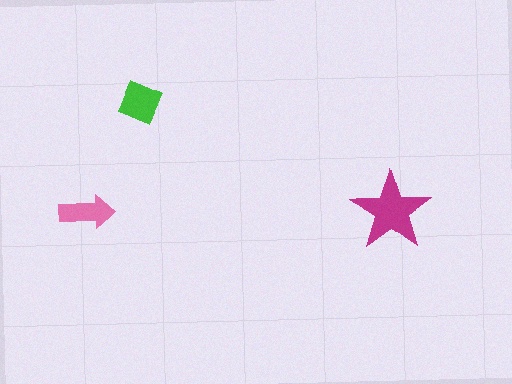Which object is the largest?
The magenta star.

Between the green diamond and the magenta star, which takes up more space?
The magenta star.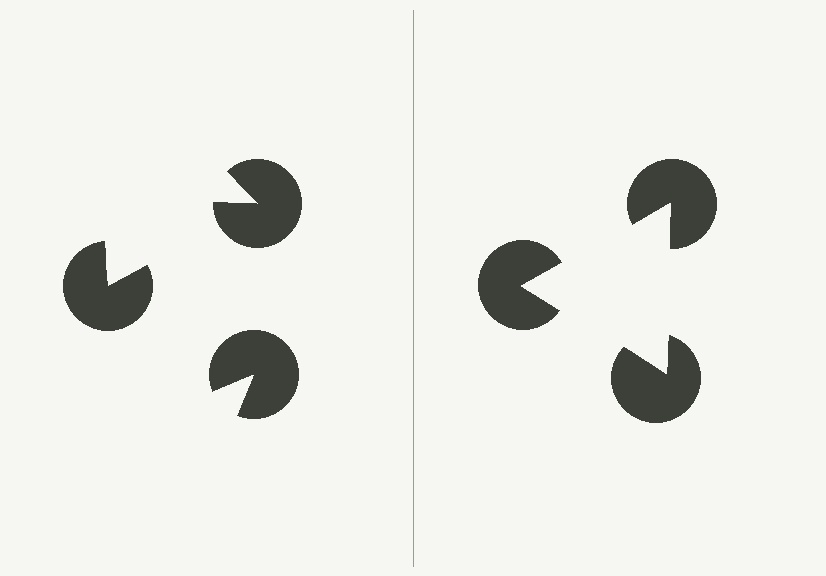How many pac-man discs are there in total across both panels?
6 — 3 on each side.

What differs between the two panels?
The pac-man discs are positioned identically on both sides; only the wedge orientations differ. On the right they align to a triangle; on the left they are misaligned.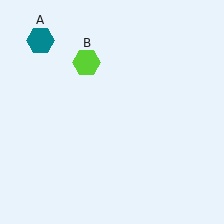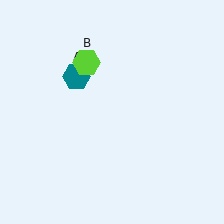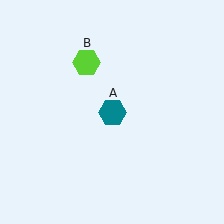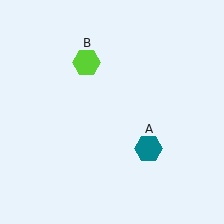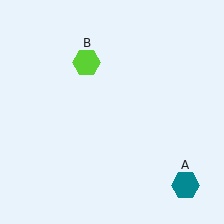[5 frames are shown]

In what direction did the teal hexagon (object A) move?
The teal hexagon (object A) moved down and to the right.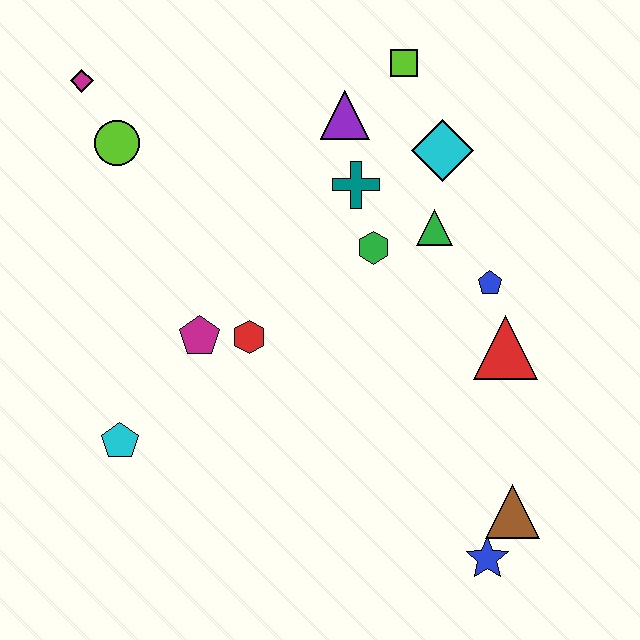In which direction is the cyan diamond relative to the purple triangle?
The cyan diamond is to the right of the purple triangle.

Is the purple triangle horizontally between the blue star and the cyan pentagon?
Yes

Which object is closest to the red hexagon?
The magenta pentagon is closest to the red hexagon.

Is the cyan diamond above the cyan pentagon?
Yes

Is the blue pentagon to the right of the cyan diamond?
Yes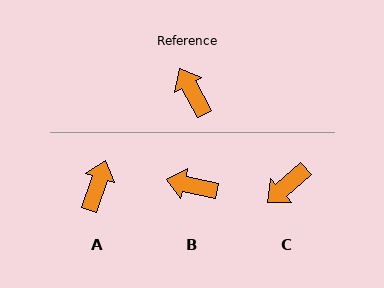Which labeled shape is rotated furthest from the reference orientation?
C, about 103 degrees away.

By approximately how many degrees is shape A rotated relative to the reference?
Approximately 47 degrees clockwise.